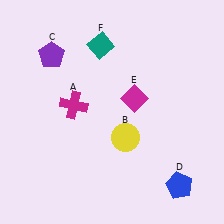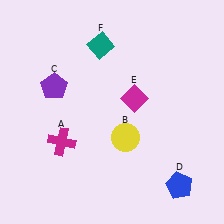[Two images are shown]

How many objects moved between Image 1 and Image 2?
2 objects moved between the two images.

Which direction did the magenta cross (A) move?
The magenta cross (A) moved down.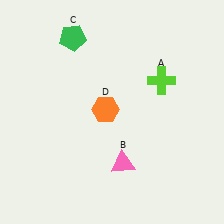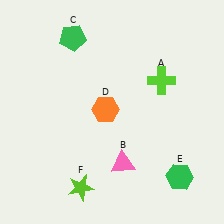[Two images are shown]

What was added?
A green hexagon (E), a lime star (F) were added in Image 2.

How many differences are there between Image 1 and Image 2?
There are 2 differences between the two images.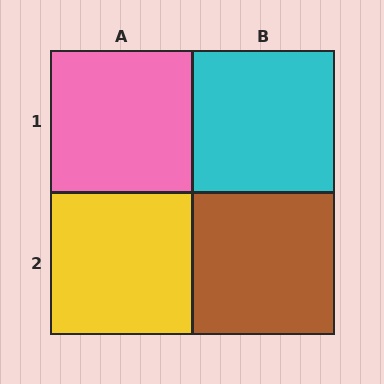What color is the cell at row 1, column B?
Cyan.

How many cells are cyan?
1 cell is cyan.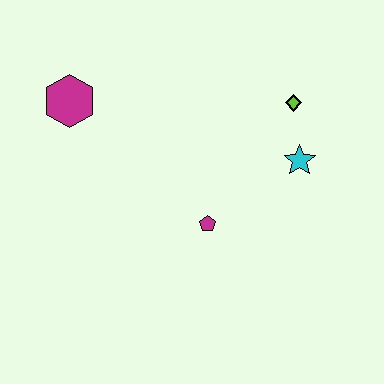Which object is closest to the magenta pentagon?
The cyan star is closest to the magenta pentagon.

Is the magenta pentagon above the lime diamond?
No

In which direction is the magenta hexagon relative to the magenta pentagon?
The magenta hexagon is to the left of the magenta pentagon.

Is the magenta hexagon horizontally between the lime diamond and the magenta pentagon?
No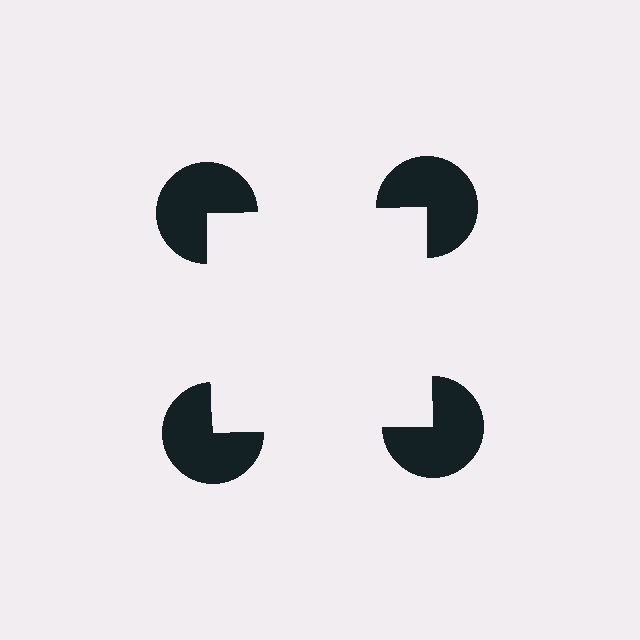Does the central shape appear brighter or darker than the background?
It typically appears slightly brighter than the background, even though no actual brightness change is drawn.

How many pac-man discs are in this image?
There are 4 — one at each vertex of the illusory square.